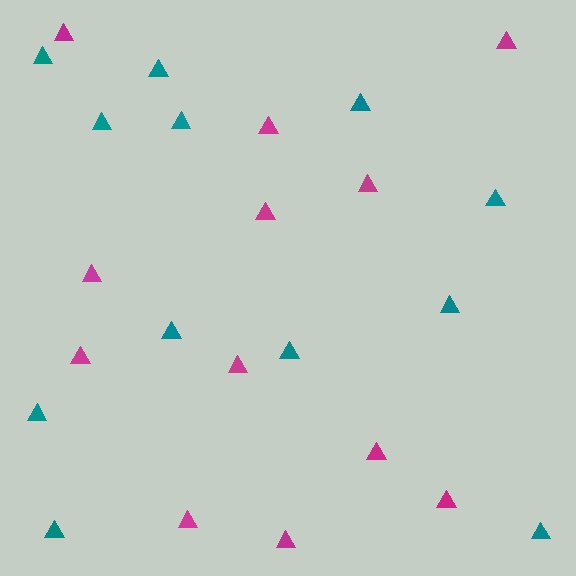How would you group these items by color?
There are 2 groups: one group of magenta triangles (12) and one group of teal triangles (12).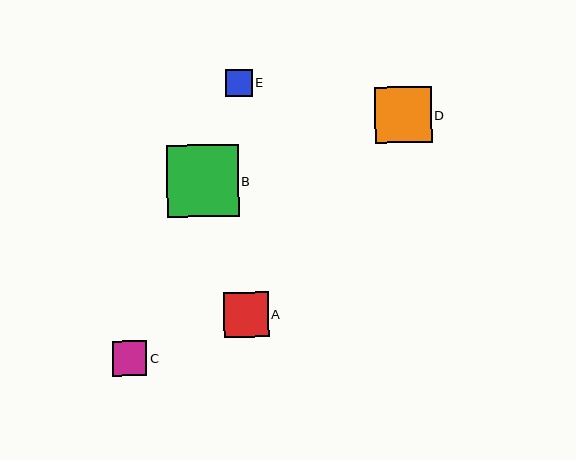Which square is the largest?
Square B is the largest with a size of approximately 72 pixels.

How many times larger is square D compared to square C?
Square D is approximately 1.6 times the size of square C.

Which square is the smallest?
Square E is the smallest with a size of approximately 26 pixels.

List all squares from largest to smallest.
From largest to smallest: B, D, A, C, E.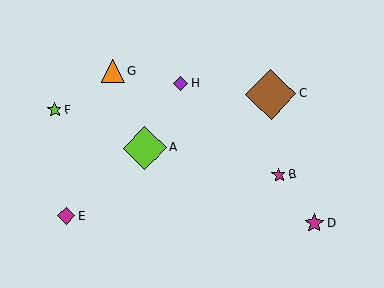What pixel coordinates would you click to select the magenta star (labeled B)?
Click at (279, 175) to select the magenta star B.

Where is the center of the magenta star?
The center of the magenta star is at (315, 223).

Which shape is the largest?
The brown diamond (labeled C) is the largest.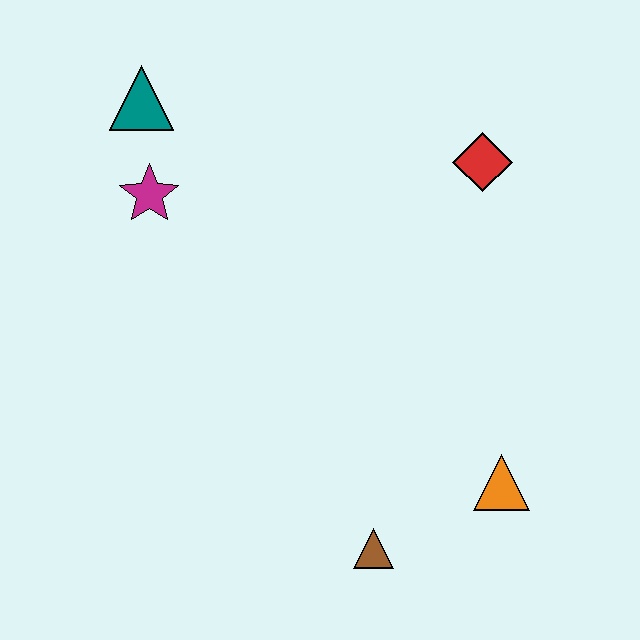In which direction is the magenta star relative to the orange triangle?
The magenta star is to the left of the orange triangle.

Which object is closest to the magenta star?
The teal triangle is closest to the magenta star.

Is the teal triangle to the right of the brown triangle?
No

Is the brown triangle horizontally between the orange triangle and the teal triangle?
Yes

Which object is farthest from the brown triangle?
The teal triangle is farthest from the brown triangle.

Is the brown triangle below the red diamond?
Yes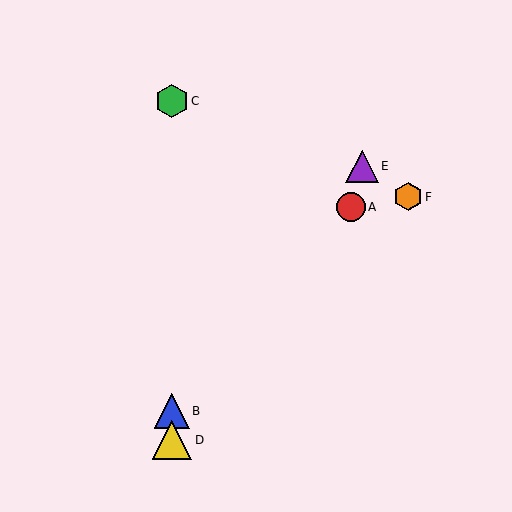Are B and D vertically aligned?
Yes, both are at x≈172.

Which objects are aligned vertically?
Objects B, C, D are aligned vertically.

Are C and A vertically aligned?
No, C is at x≈172 and A is at x≈351.